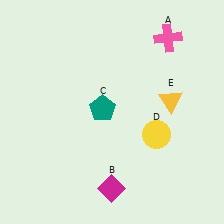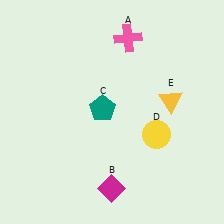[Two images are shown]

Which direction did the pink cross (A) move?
The pink cross (A) moved left.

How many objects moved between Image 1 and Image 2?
1 object moved between the two images.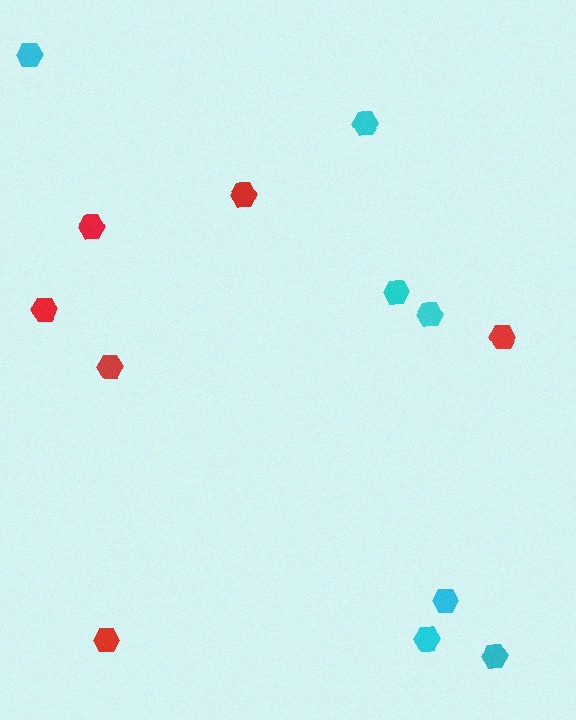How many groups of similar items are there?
There are 2 groups: one group of red hexagons (6) and one group of cyan hexagons (7).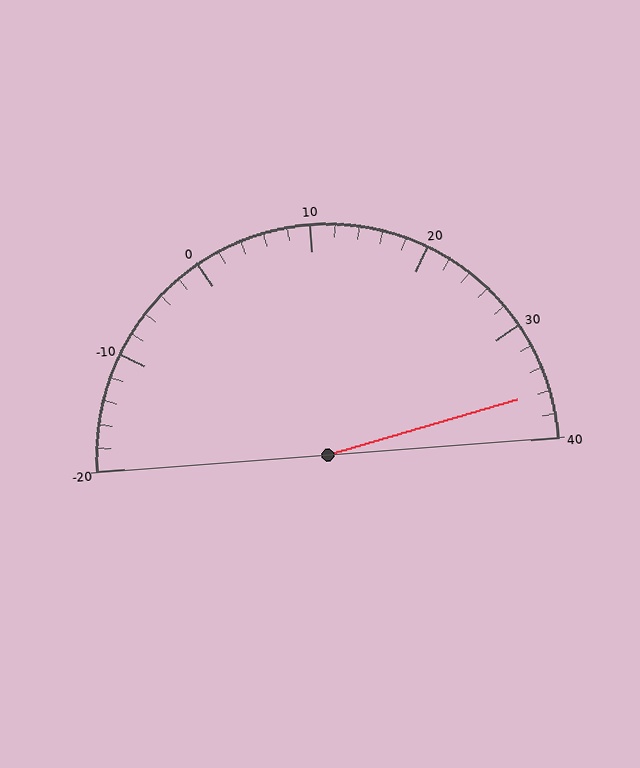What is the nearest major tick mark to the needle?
The nearest major tick mark is 40.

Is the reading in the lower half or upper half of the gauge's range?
The reading is in the upper half of the range (-20 to 40).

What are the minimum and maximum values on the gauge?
The gauge ranges from -20 to 40.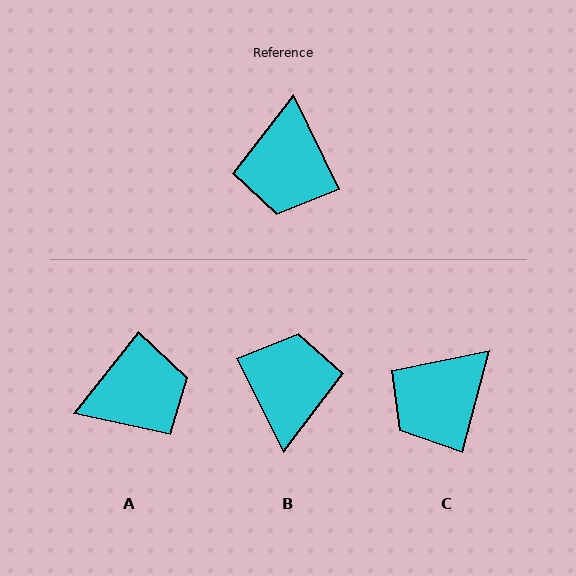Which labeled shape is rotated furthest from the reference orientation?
B, about 180 degrees away.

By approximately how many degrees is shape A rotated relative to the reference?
Approximately 115 degrees counter-clockwise.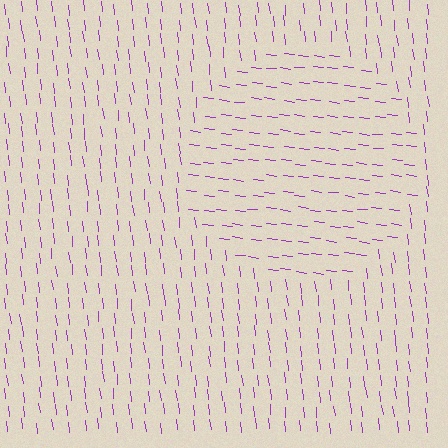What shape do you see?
I see a circle.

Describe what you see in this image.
The image is filled with small purple line segments. A circle region in the image has lines oriented differently from the surrounding lines, creating a visible texture boundary.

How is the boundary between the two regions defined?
The boundary is defined purely by a change in line orientation (approximately 77 degrees difference). All lines are the same color and thickness.